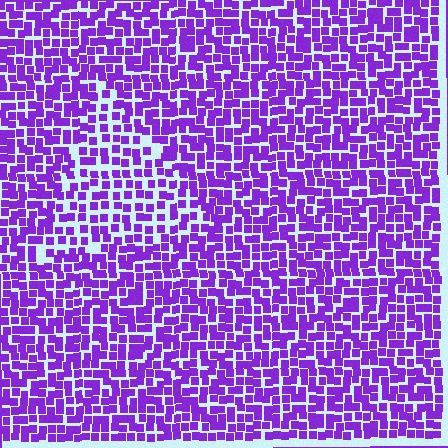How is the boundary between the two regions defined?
The boundary is defined by a change in element density (approximately 1.5x ratio). All elements are the same color, size, and shape.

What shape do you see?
I see a triangle.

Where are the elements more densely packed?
The elements are more densely packed outside the triangle boundary.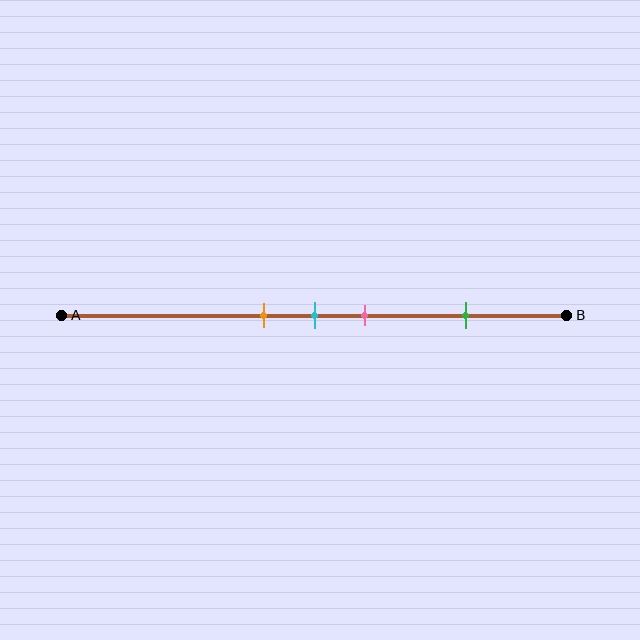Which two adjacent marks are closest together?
The orange and cyan marks are the closest adjacent pair.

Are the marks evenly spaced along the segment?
No, the marks are not evenly spaced.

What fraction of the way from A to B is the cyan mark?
The cyan mark is approximately 50% (0.5) of the way from A to B.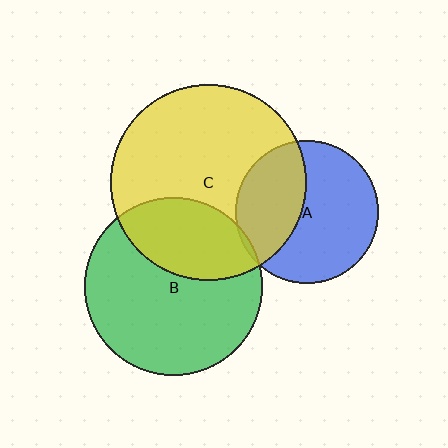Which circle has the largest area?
Circle C (yellow).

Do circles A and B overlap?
Yes.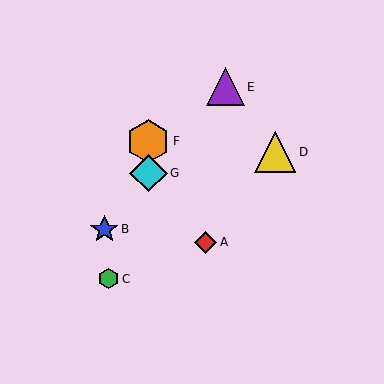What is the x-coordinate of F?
Object F is at x≈148.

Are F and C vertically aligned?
No, F is at x≈148 and C is at x≈109.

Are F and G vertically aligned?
Yes, both are at x≈148.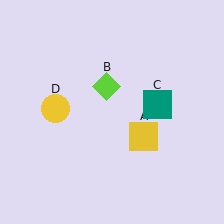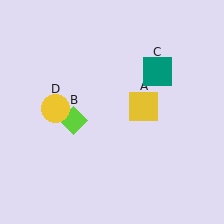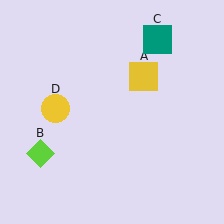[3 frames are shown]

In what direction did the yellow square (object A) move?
The yellow square (object A) moved up.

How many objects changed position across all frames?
3 objects changed position: yellow square (object A), lime diamond (object B), teal square (object C).